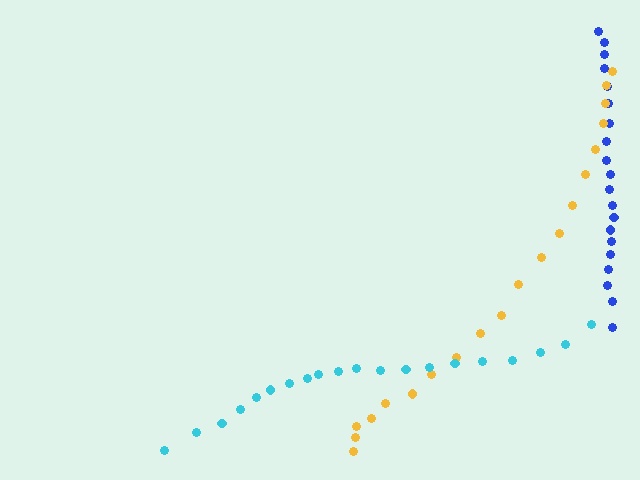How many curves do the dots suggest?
There are 3 distinct paths.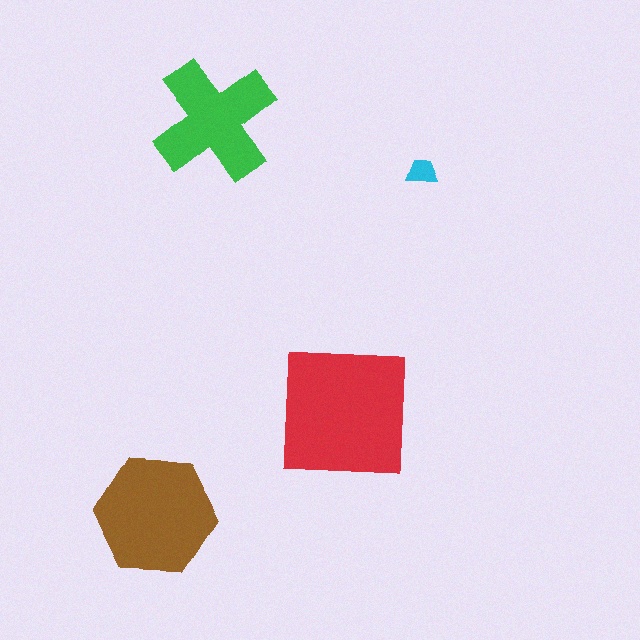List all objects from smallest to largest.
The cyan trapezoid, the green cross, the brown hexagon, the red square.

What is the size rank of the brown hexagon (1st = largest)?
2nd.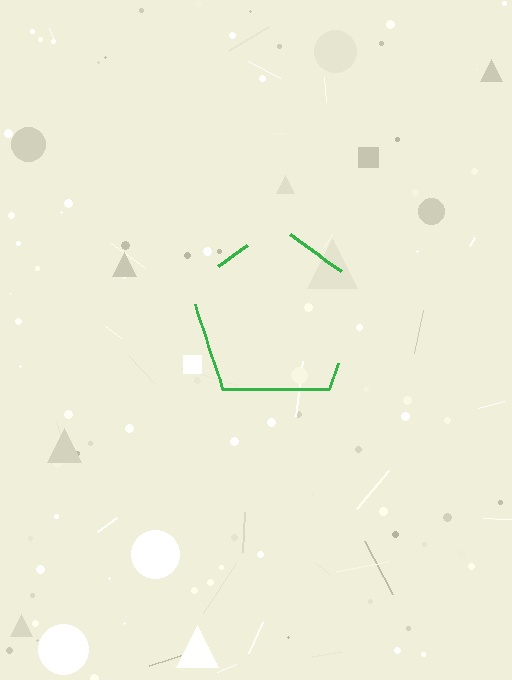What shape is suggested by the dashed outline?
The dashed outline suggests a pentagon.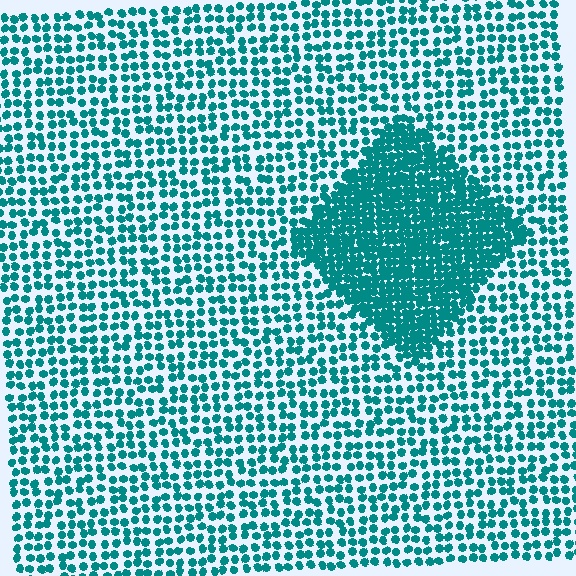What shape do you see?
I see a diamond.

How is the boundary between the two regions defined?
The boundary is defined by a change in element density (approximately 2.3x ratio). All elements are the same color, size, and shape.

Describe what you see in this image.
The image contains small teal elements arranged at two different densities. A diamond-shaped region is visible where the elements are more densely packed than the surrounding area.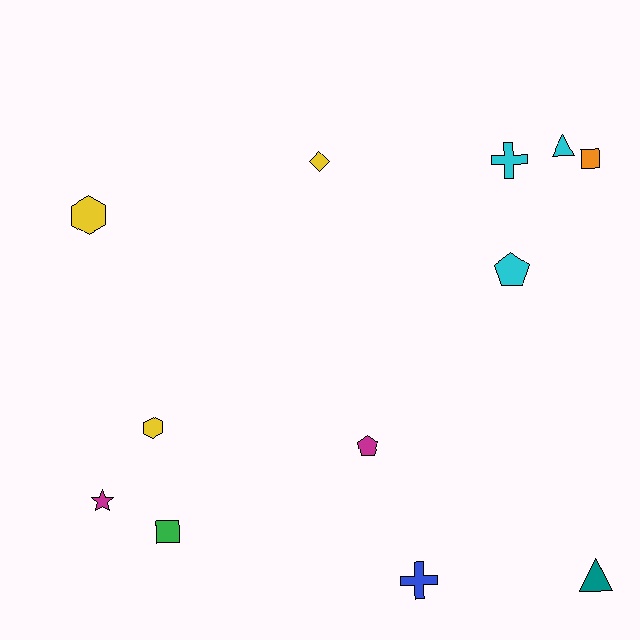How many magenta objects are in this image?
There are 2 magenta objects.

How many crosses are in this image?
There are 2 crosses.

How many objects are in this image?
There are 12 objects.